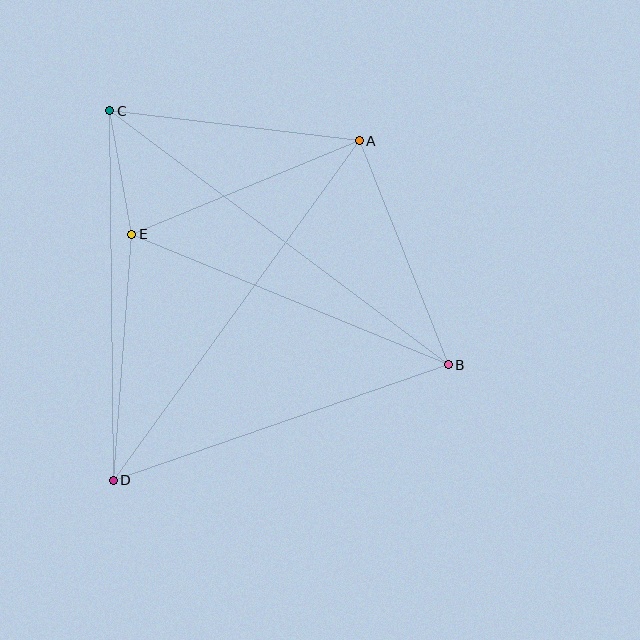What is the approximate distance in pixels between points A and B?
The distance between A and B is approximately 241 pixels.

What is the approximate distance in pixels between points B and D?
The distance between B and D is approximately 354 pixels.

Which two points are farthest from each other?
Points B and C are farthest from each other.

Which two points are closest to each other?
Points C and E are closest to each other.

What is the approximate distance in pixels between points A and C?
The distance between A and C is approximately 251 pixels.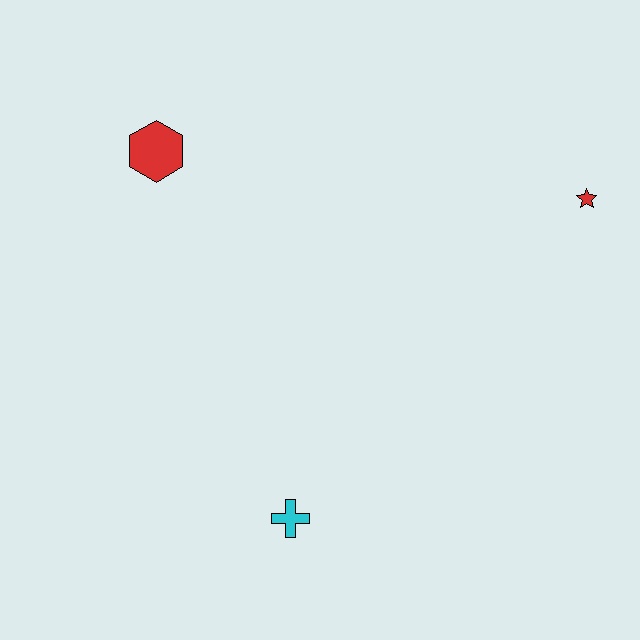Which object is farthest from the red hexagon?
The red star is farthest from the red hexagon.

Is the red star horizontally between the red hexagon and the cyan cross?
No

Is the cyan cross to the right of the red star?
No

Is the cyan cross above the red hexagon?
No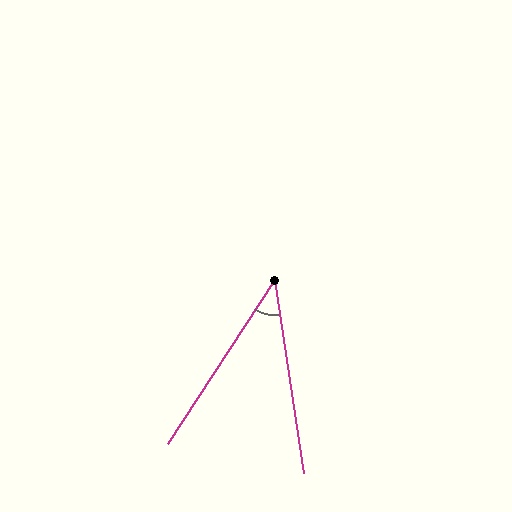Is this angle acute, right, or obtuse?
It is acute.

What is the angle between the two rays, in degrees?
Approximately 41 degrees.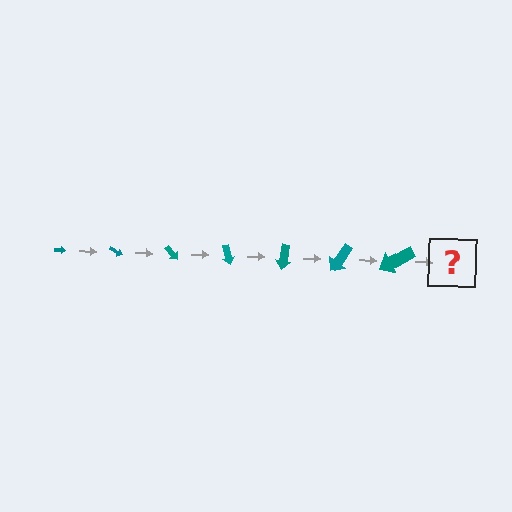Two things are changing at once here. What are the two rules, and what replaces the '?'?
The two rules are that the arrow grows larger each step and it rotates 25 degrees each step. The '?' should be an arrow, larger than the previous one and rotated 175 degrees from the start.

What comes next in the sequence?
The next element should be an arrow, larger than the previous one and rotated 175 degrees from the start.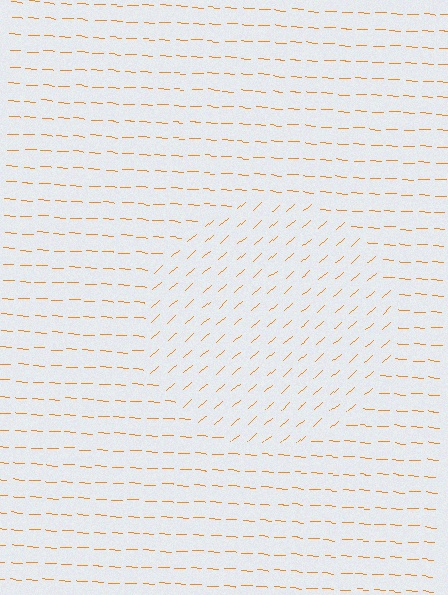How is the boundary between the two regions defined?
The boundary is defined purely by a change in line orientation (approximately 45 degrees difference). All lines are the same color and thickness.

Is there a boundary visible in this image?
Yes, there is a texture boundary formed by a change in line orientation.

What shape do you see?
I see a circle.